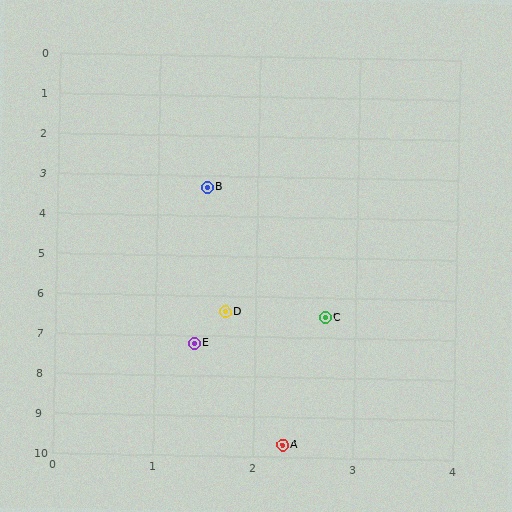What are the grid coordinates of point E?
Point E is at approximately (1.4, 7.2).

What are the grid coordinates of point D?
Point D is at approximately (1.7, 6.4).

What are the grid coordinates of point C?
Point C is at approximately (2.7, 6.5).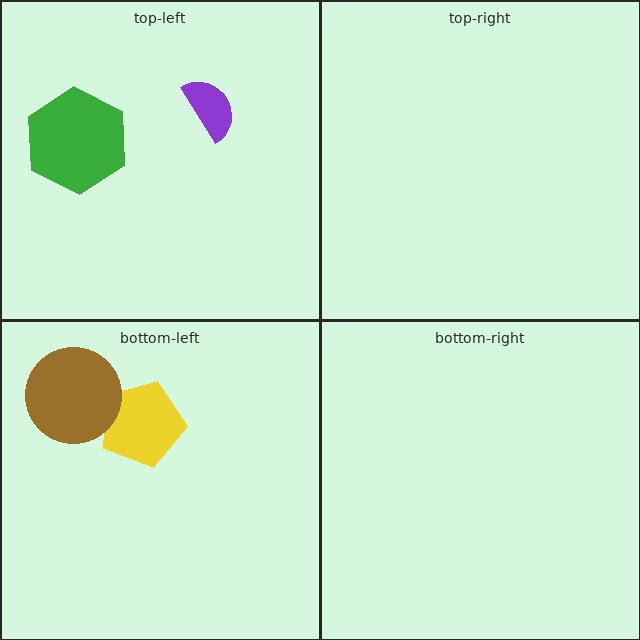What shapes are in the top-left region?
The green hexagon, the purple semicircle.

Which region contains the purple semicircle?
The top-left region.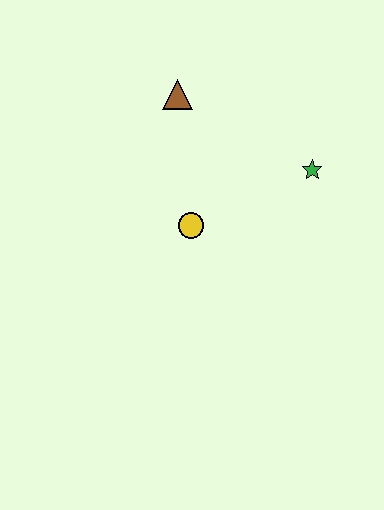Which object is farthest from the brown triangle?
The green star is farthest from the brown triangle.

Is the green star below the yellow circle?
No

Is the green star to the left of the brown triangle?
No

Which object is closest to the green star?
The yellow circle is closest to the green star.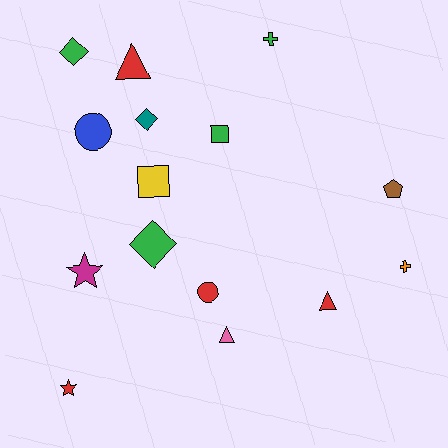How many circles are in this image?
There are 2 circles.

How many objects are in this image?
There are 15 objects.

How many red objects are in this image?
There are 4 red objects.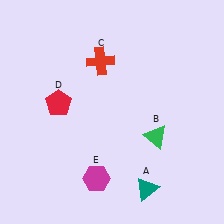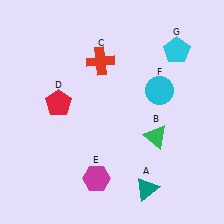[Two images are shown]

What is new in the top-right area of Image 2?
A cyan circle (F) was added in the top-right area of Image 2.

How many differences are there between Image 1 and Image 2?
There are 2 differences between the two images.